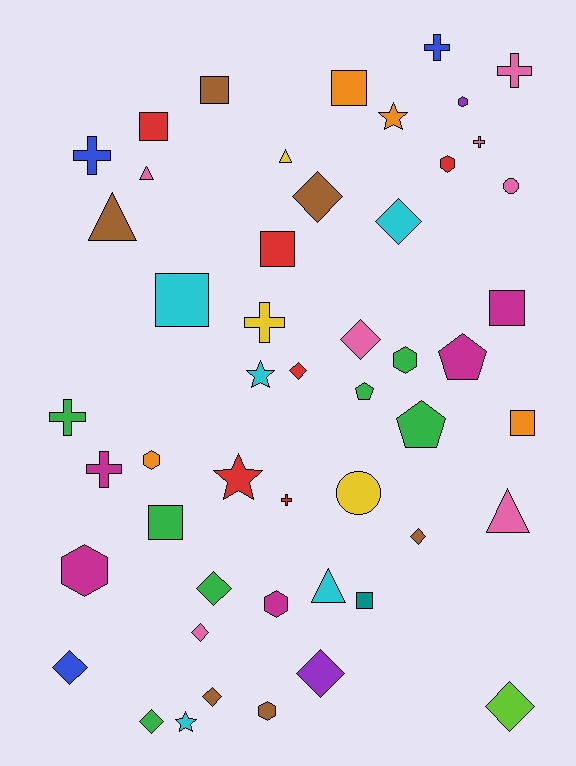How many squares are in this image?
There are 9 squares.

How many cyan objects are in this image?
There are 5 cyan objects.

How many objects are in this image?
There are 50 objects.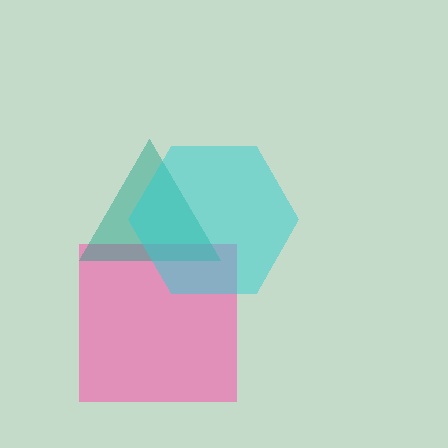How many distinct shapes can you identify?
There are 3 distinct shapes: a pink square, a teal triangle, a cyan hexagon.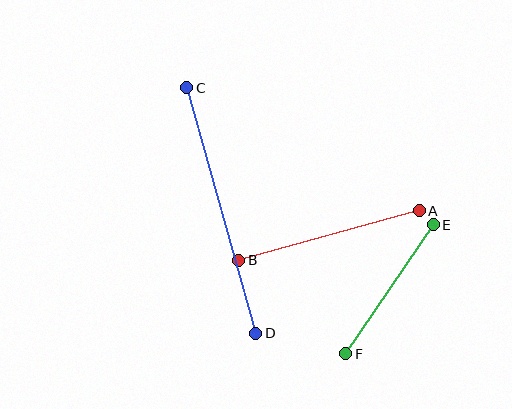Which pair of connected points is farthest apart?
Points C and D are farthest apart.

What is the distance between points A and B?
The distance is approximately 187 pixels.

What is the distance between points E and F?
The distance is approximately 156 pixels.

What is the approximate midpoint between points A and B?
The midpoint is at approximately (329, 236) pixels.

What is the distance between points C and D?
The distance is approximately 255 pixels.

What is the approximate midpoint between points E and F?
The midpoint is at approximately (390, 289) pixels.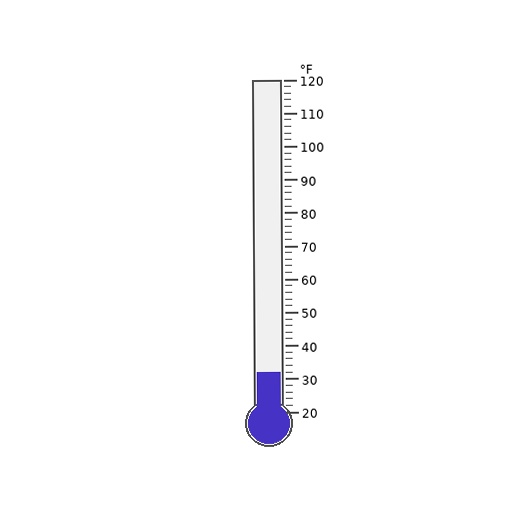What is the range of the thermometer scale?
The thermometer scale ranges from 20°F to 120°F.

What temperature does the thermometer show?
The thermometer shows approximately 32°F.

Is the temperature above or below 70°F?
The temperature is below 70°F.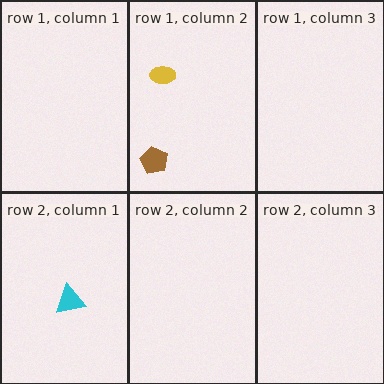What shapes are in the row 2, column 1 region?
The cyan triangle.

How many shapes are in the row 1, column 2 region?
2.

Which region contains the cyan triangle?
The row 2, column 1 region.